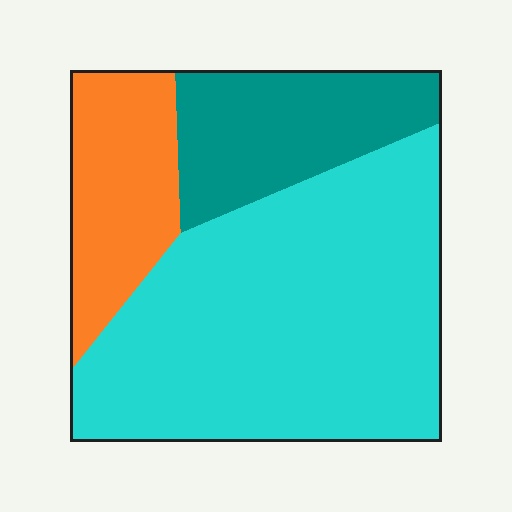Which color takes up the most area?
Cyan, at roughly 60%.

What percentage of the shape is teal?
Teal covers about 20% of the shape.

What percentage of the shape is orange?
Orange takes up less than a quarter of the shape.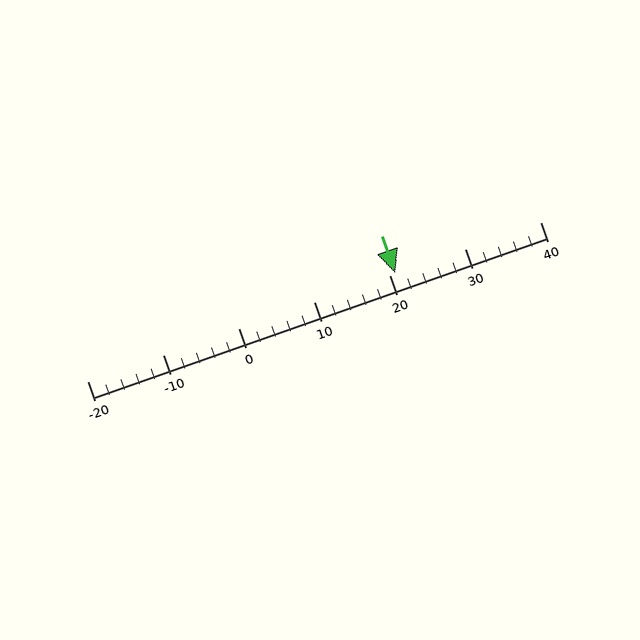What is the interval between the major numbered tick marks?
The major tick marks are spaced 10 units apart.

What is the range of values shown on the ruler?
The ruler shows values from -20 to 40.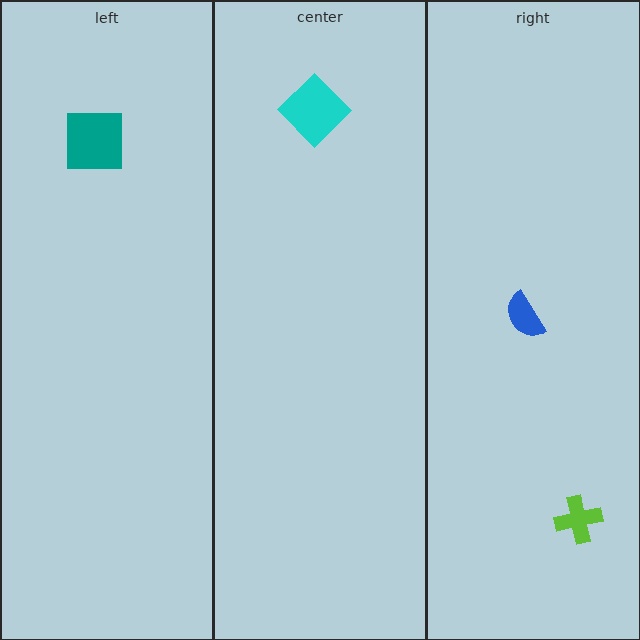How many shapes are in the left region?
1.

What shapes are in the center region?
The cyan diamond.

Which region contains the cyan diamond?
The center region.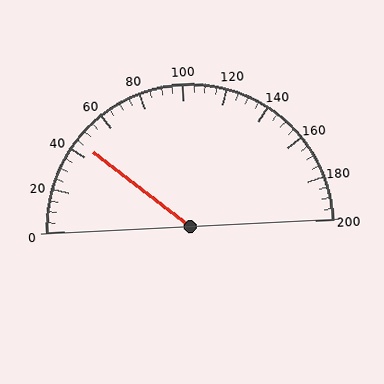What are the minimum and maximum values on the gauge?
The gauge ranges from 0 to 200.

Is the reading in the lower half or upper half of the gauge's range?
The reading is in the lower half of the range (0 to 200).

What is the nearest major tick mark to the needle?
The nearest major tick mark is 40.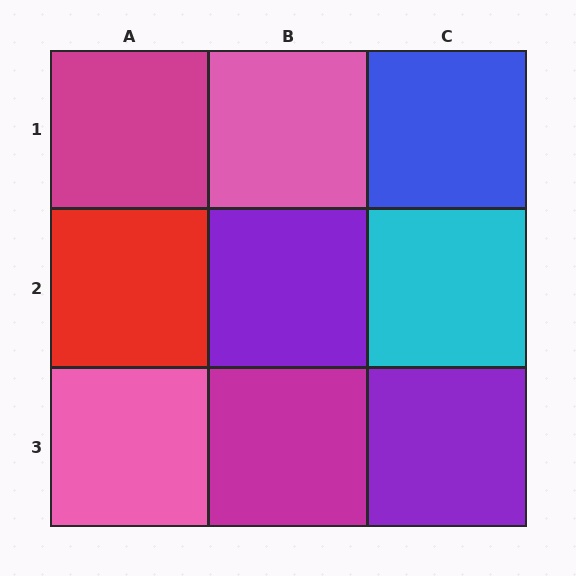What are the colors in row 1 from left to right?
Magenta, pink, blue.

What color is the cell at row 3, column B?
Magenta.